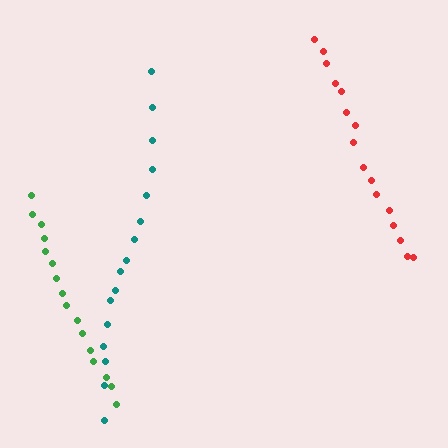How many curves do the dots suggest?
There are 3 distinct paths.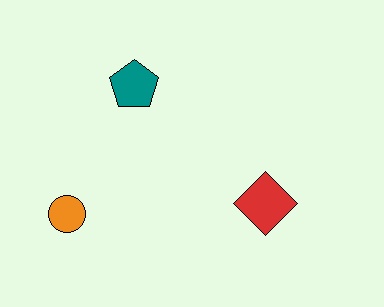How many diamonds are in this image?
There is 1 diamond.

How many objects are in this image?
There are 3 objects.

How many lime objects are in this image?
There are no lime objects.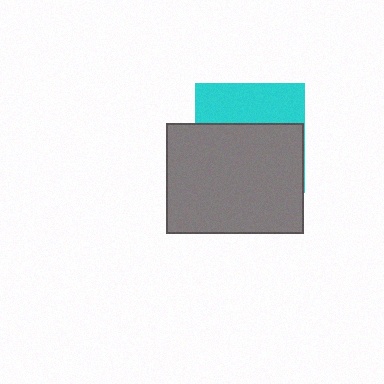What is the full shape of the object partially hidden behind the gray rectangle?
The partially hidden object is a cyan square.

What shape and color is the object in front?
The object in front is a gray rectangle.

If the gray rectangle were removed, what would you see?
You would see the complete cyan square.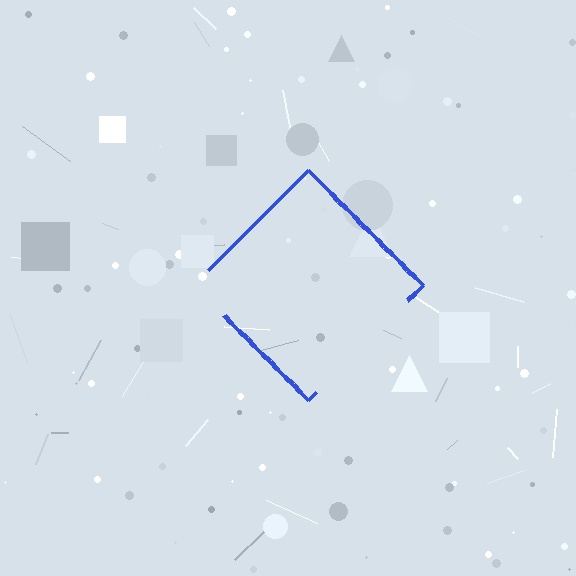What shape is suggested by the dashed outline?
The dashed outline suggests a diamond.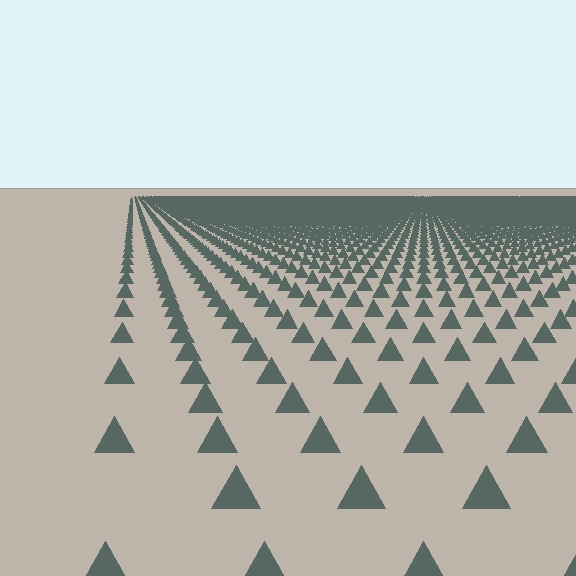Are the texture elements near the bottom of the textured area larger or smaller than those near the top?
Larger. Near the bottom, elements are closer to the viewer and appear at a bigger on-screen size.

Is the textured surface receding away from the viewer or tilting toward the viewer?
The surface is receding away from the viewer. Texture elements get smaller and denser toward the top.